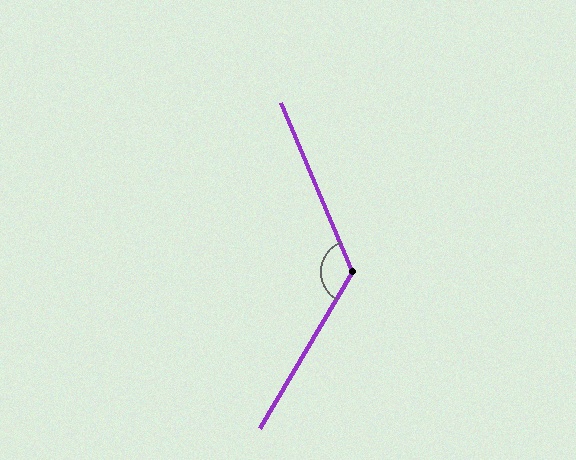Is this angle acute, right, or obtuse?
It is obtuse.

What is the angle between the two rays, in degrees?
Approximately 126 degrees.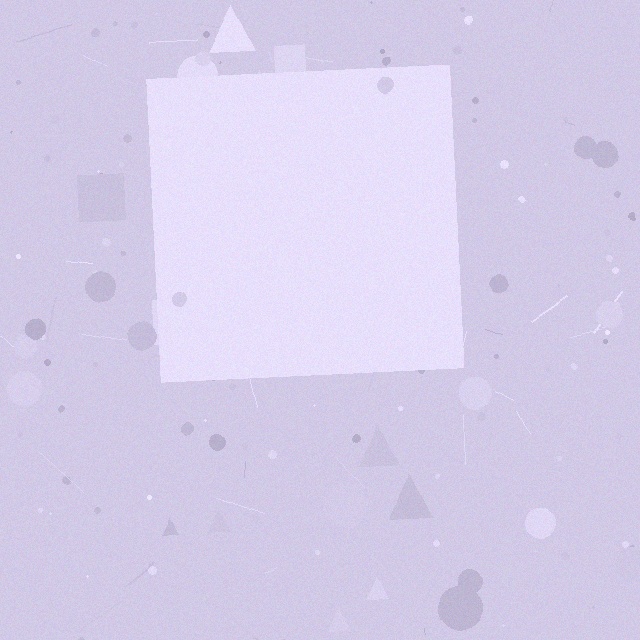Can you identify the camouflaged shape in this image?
The camouflaged shape is a square.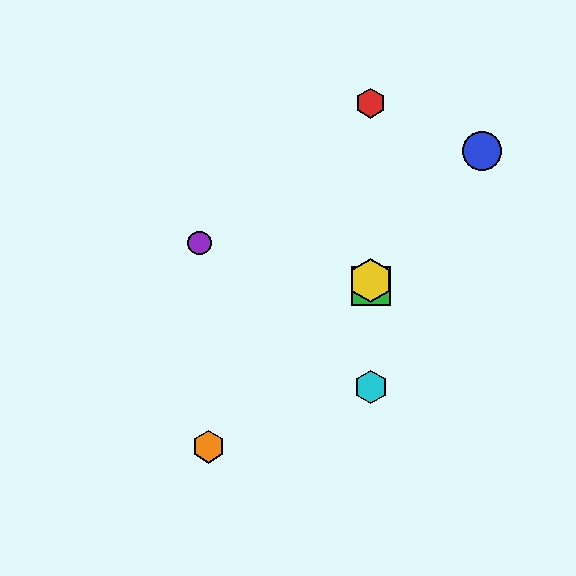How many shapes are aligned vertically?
4 shapes (the red hexagon, the green square, the yellow hexagon, the cyan hexagon) are aligned vertically.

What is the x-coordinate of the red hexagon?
The red hexagon is at x≈371.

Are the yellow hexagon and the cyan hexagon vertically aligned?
Yes, both are at x≈371.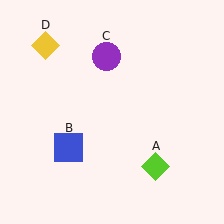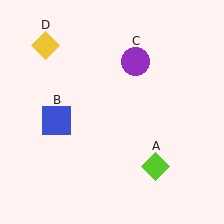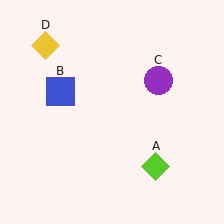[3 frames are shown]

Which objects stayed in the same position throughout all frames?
Lime diamond (object A) and yellow diamond (object D) remained stationary.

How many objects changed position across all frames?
2 objects changed position: blue square (object B), purple circle (object C).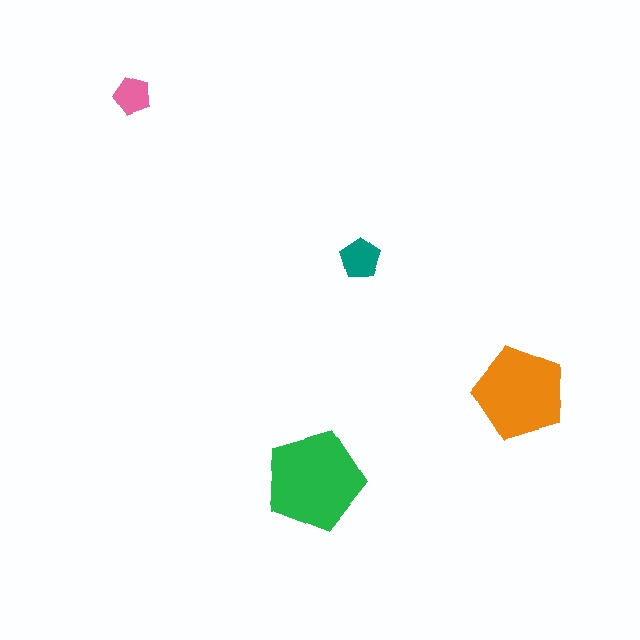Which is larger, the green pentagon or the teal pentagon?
The green one.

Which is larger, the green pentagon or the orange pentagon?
The green one.